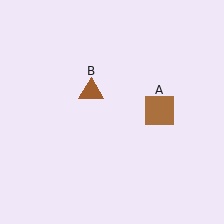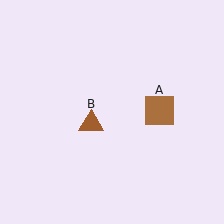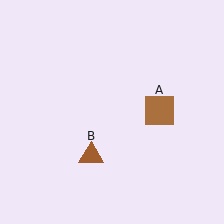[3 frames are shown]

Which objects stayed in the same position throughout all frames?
Brown square (object A) remained stationary.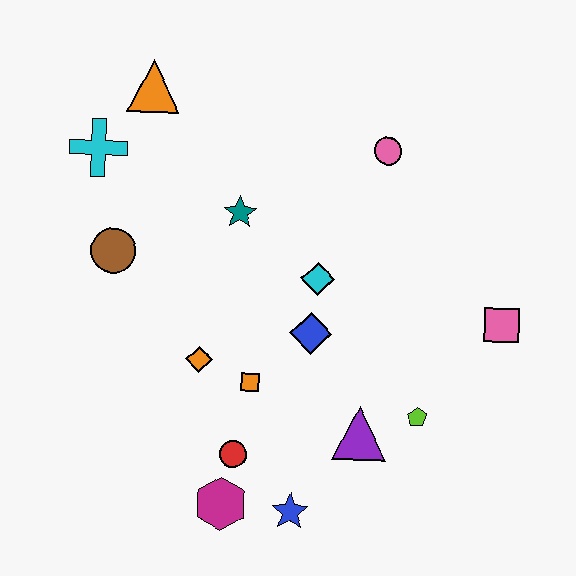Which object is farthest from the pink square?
The cyan cross is farthest from the pink square.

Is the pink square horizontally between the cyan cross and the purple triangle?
No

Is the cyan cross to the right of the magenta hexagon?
No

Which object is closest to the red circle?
The magenta hexagon is closest to the red circle.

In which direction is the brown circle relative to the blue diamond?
The brown circle is to the left of the blue diamond.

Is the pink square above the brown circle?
No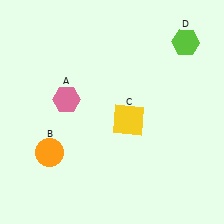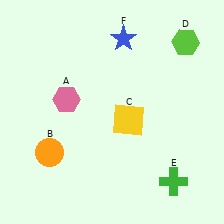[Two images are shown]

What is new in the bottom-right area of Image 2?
A green cross (E) was added in the bottom-right area of Image 2.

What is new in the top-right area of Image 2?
A blue star (F) was added in the top-right area of Image 2.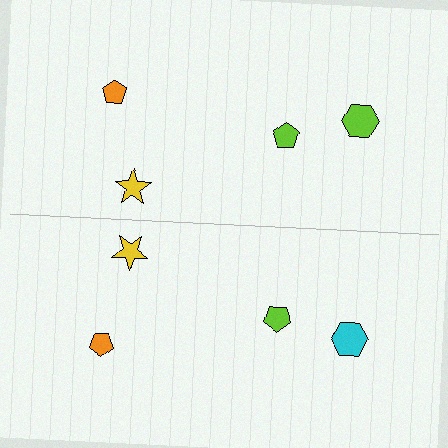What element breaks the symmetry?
The cyan hexagon on the bottom side breaks the symmetry — its mirror counterpart is lime.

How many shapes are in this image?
There are 8 shapes in this image.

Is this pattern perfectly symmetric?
No, the pattern is not perfectly symmetric. The cyan hexagon on the bottom side breaks the symmetry — its mirror counterpart is lime.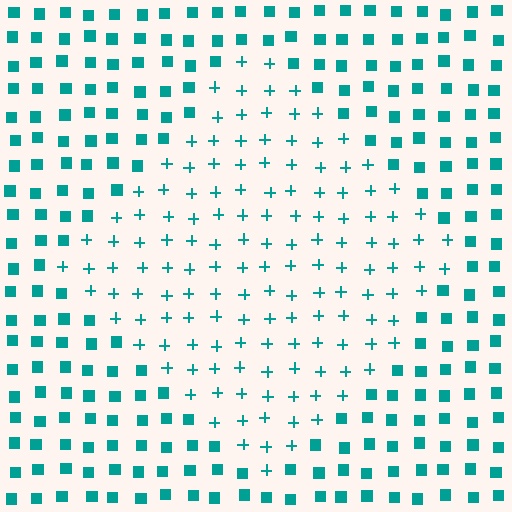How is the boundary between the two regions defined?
The boundary is defined by a change in element shape: plus signs inside vs. squares outside. All elements share the same color and spacing.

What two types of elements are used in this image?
The image uses plus signs inside the diamond region and squares outside it.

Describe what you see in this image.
The image is filled with small teal elements arranged in a uniform grid. A diamond-shaped region contains plus signs, while the surrounding area contains squares. The boundary is defined purely by the change in element shape.